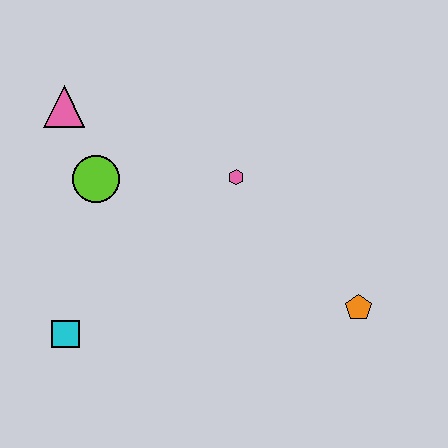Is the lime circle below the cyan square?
No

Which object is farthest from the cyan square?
The orange pentagon is farthest from the cyan square.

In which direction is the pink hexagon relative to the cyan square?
The pink hexagon is to the right of the cyan square.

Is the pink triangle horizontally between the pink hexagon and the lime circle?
No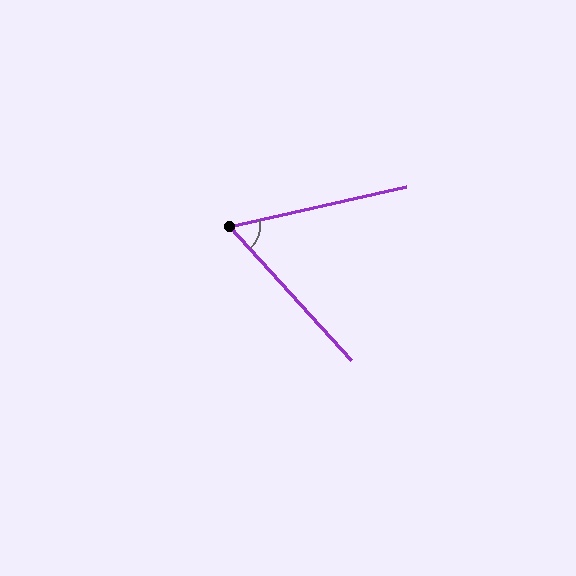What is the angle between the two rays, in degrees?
Approximately 61 degrees.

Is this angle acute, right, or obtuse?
It is acute.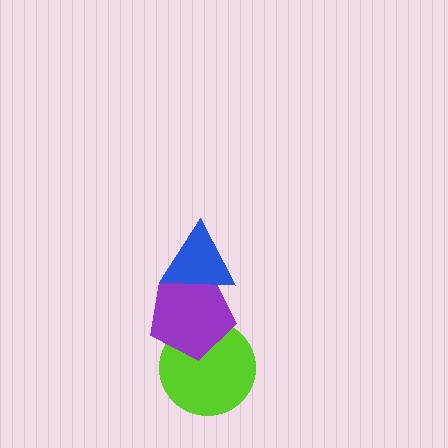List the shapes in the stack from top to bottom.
From top to bottom: the blue triangle, the purple pentagon, the lime circle.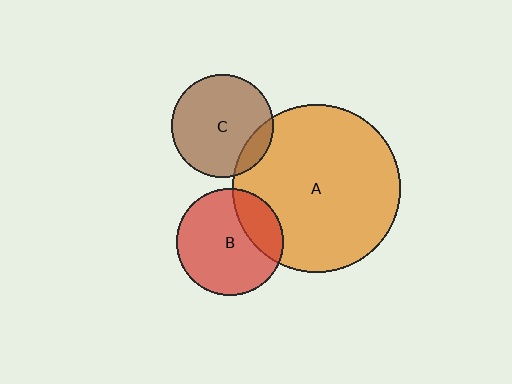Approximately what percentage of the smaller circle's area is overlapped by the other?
Approximately 15%.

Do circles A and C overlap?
Yes.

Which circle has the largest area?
Circle A (orange).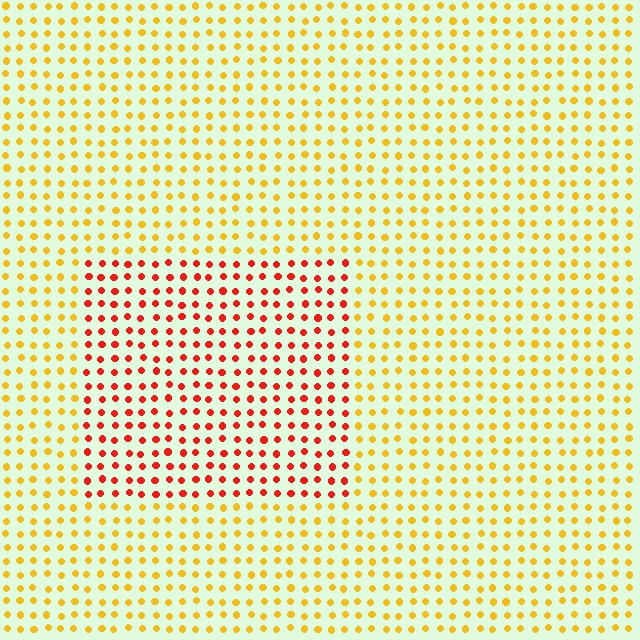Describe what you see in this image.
The image is filled with small yellow elements in a uniform arrangement. A rectangle-shaped region is visible where the elements are tinted to a slightly different hue, forming a subtle color boundary.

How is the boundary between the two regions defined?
The boundary is defined purely by a slight shift in hue (about 45 degrees). Spacing, size, and orientation are identical on both sides.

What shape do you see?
I see a rectangle.